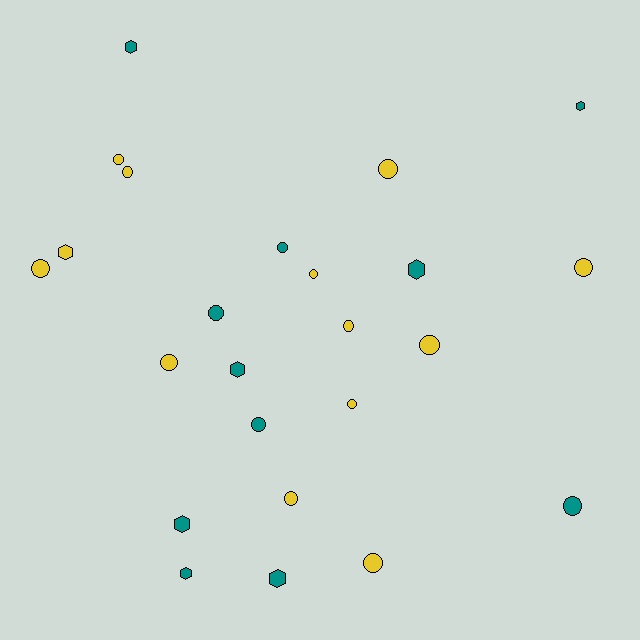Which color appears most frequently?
Yellow, with 13 objects.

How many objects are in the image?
There are 24 objects.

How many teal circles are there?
There are 4 teal circles.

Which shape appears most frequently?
Circle, with 16 objects.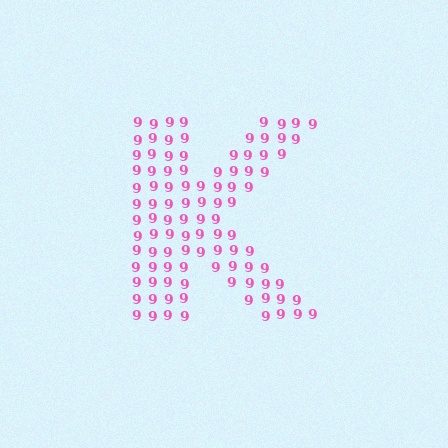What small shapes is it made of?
It is made of small digit 9's.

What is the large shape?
The large shape is the letter K.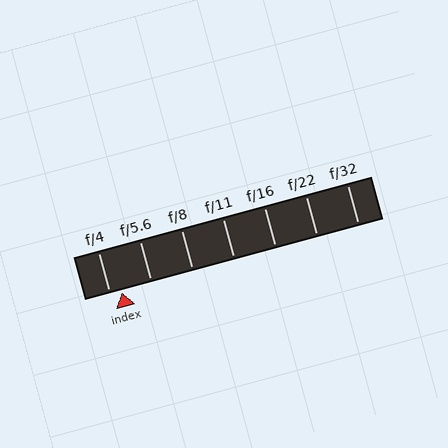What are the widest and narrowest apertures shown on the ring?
The widest aperture shown is f/4 and the narrowest is f/32.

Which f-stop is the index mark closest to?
The index mark is closest to f/4.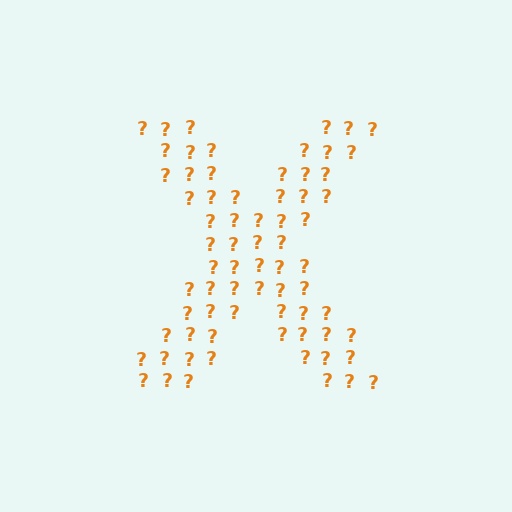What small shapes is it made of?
It is made of small question marks.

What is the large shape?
The large shape is the letter X.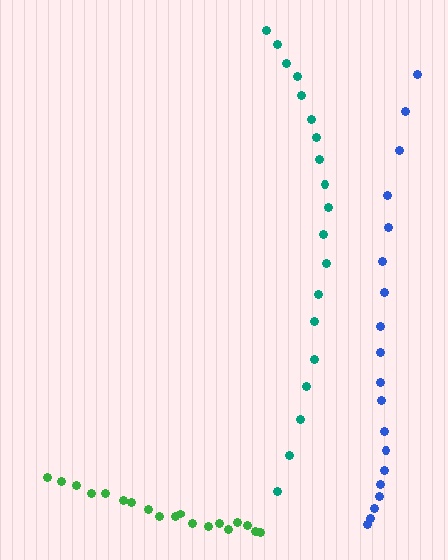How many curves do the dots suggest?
There are 3 distinct paths.